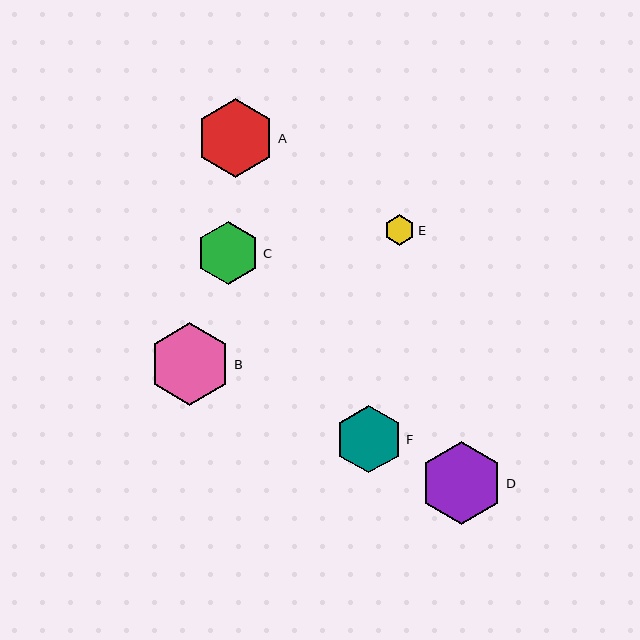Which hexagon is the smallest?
Hexagon E is the smallest with a size of approximately 31 pixels.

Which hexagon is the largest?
Hexagon B is the largest with a size of approximately 83 pixels.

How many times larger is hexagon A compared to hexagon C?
Hexagon A is approximately 1.2 times the size of hexagon C.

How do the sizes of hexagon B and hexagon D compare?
Hexagon B and hexagon D are approximately the same size.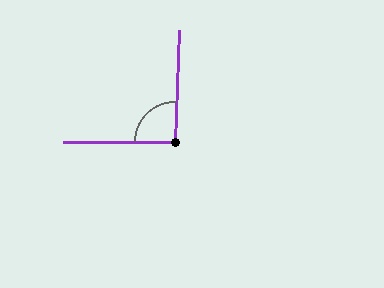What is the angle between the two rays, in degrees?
Approximately 92 degrees.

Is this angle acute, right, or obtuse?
It is approximately a right angle.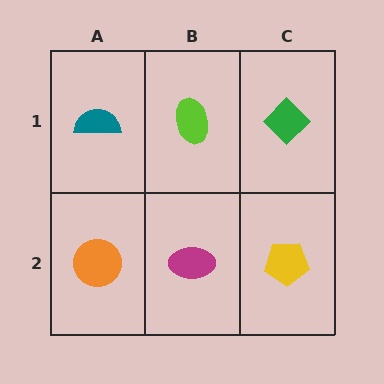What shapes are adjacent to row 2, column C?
A green diamond (row 1, column C), a magenta ellipse (row 2, column B).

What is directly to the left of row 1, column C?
A lime ellipse.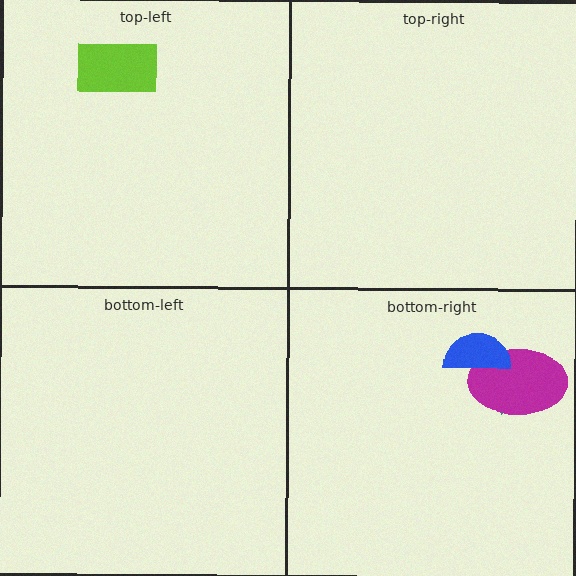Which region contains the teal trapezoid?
The bottom-right region.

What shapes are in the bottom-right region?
The teal trapezoid, the magenta ellipse, the blue semicircle.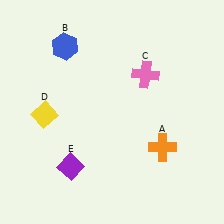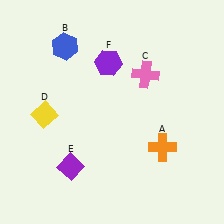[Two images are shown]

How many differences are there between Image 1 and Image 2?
There is 1 difference between the two images.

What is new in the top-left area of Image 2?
A purple hexagon (F) was added in the top-left area of Image 2.